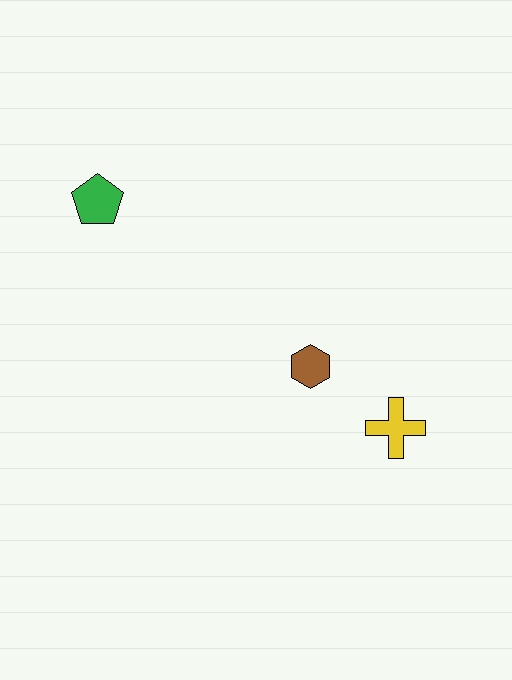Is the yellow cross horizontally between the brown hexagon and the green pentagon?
No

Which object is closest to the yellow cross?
The brown hexagon is closest to the yellow cross.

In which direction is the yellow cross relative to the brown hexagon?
The yellow cross is to the right of the brown hexagon.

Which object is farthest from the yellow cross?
The green pentagon is farthest from the yellow cross.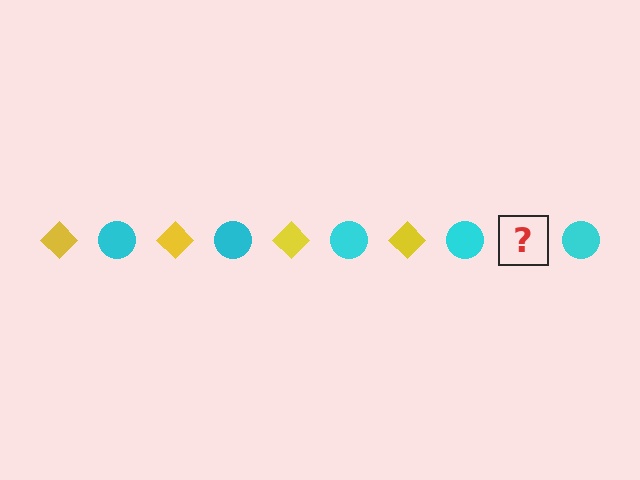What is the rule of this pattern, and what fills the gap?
The rule is that the pattern alternates between yellow diamond and cyan circle. The gap should be filled with a yellow diamond.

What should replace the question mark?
The question mark should be replaced with a yellow diamond.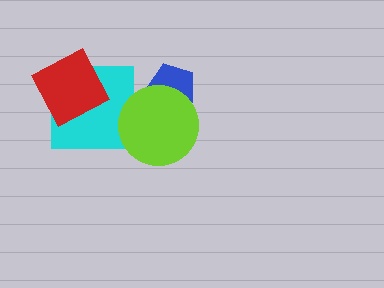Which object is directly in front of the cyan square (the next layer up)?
The red square is directly in front of the cyan square.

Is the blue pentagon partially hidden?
Yes, it is partially covered by another shape.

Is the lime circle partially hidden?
No, no other shape covers it.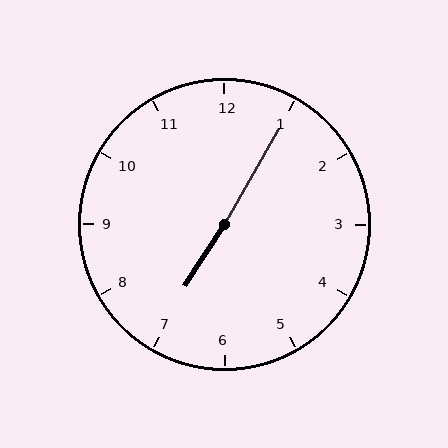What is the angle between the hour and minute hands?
Approximately 178 degrees.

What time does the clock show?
7:05.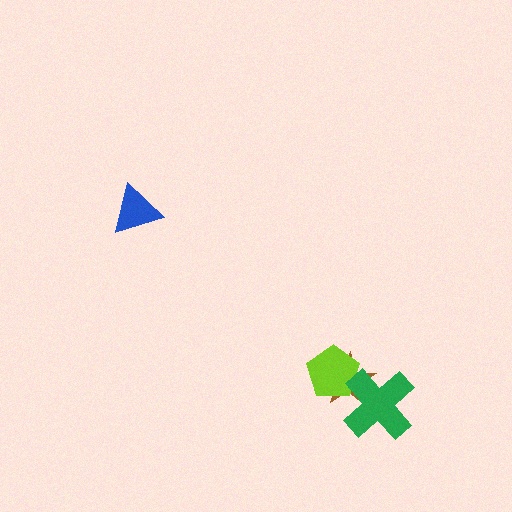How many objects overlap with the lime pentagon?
2 objects overlap with the lime pentagon.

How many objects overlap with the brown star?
2 objects overlap with the brown star.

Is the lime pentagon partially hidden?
Yes, it is partially covered by another shape.